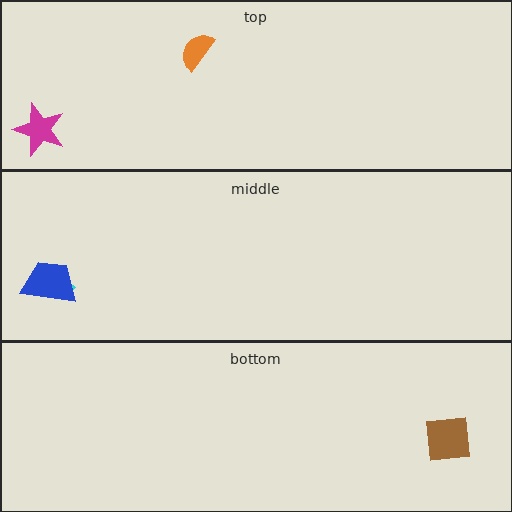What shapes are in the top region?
The magenta star, the orange semicircle.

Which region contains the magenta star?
The top region.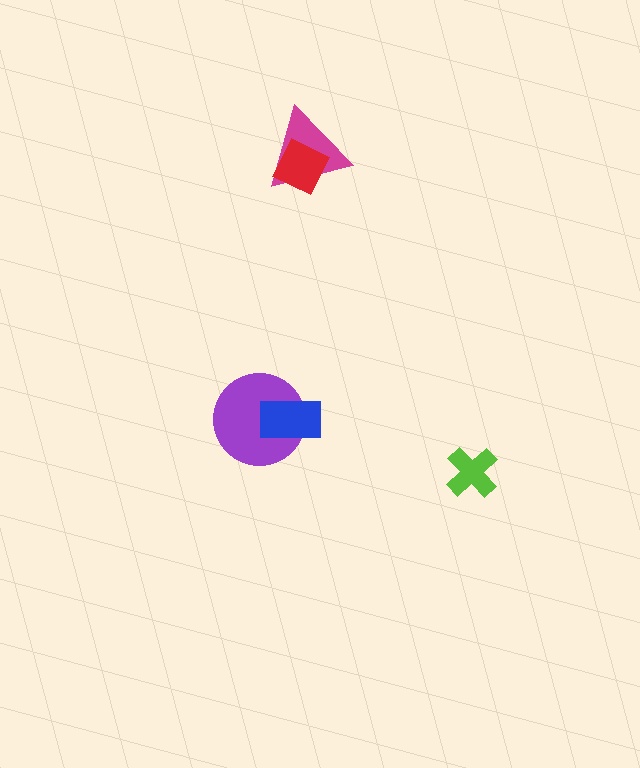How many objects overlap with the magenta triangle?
1 object overlaps with the magenta triangle.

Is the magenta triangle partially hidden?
Yes, it is partially covered by another shape.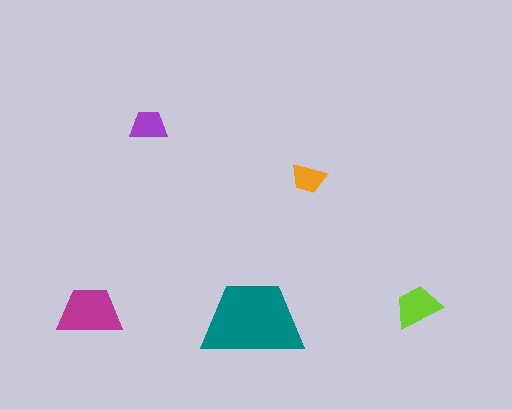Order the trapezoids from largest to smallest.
the teal one, the magenta one, the lime one, the purple one, the orange one.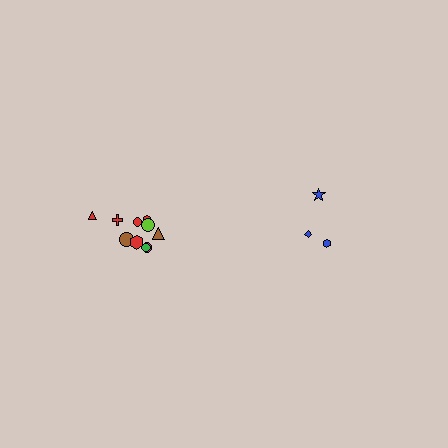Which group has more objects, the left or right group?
The left group.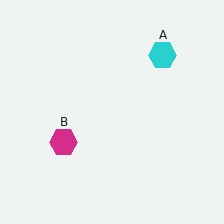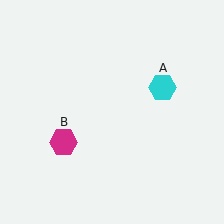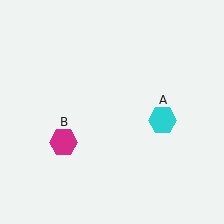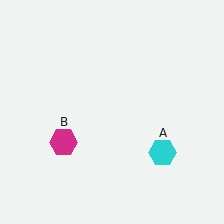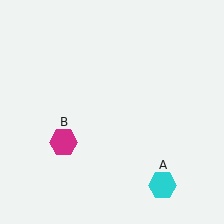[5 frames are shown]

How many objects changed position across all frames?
1 object changed position: cyan hexagon (object A).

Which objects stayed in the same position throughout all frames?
Magenta hexagon (object B) remained stationary.